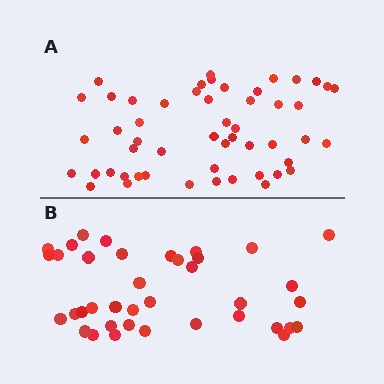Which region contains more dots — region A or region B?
Region A (the top region) has more dots.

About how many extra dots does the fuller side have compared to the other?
Region A has approximately 15 more dots than region B.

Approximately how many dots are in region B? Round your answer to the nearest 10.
About 40 dots. (The exact count is 38, which rounds to 40.)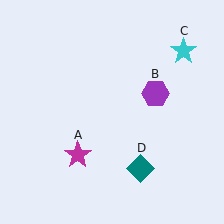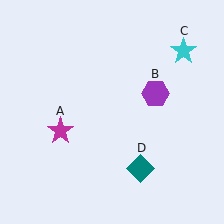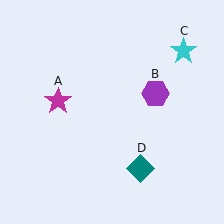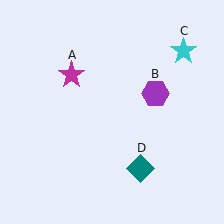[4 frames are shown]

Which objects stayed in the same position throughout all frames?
Purple hexagon (object B) and cyan star (object C) and teal diamond (object D) remained stationary.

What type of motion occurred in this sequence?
The magenta star (object A) rotated clockwise around the center of the scene.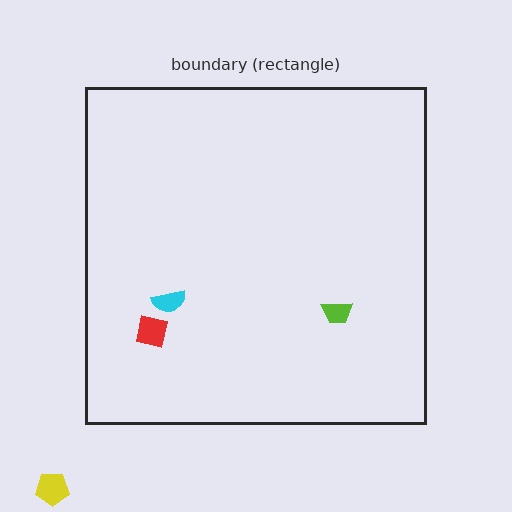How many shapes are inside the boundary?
3 inside, 1 outside.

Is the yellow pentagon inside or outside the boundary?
Outside.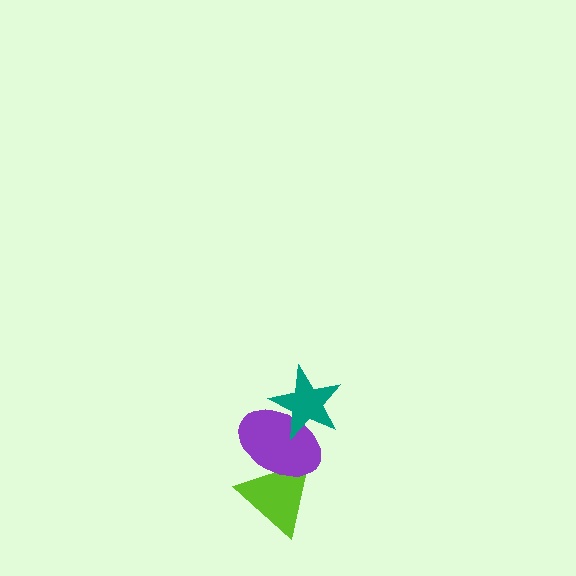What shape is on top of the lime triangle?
The purple ellipse is on top of the lime triangle.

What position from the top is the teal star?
The teal star is 1st from the top.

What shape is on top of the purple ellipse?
The teal star is on top of the purple ellipse.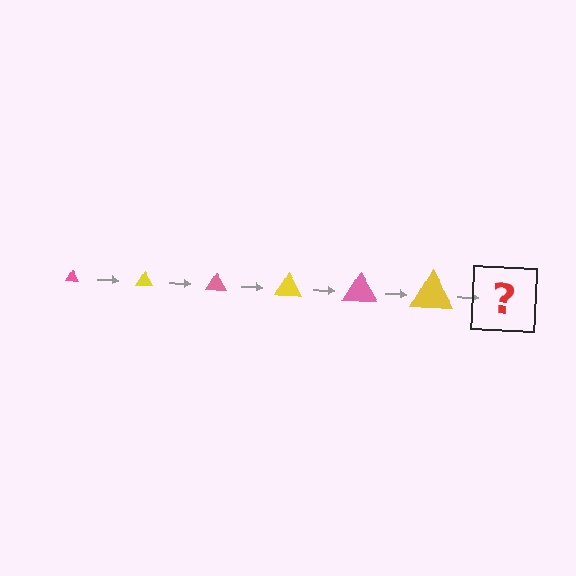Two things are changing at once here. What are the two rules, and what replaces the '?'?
The two rules are that the triangle grows larger each step and the color cycles through pink and yellow. The '?' should be a pink triangle, larger than the previous one.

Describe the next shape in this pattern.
It should be a pink triangle, larger than the previous one.